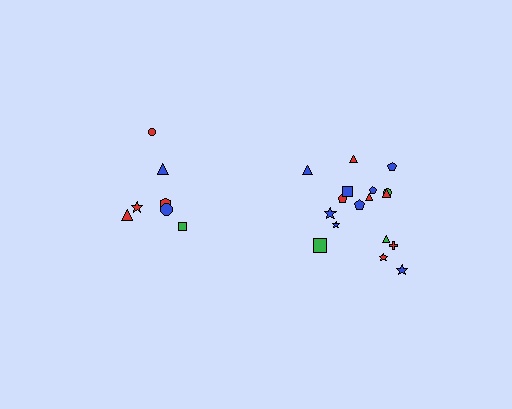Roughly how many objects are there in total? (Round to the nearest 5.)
Roughly 25 objects in total.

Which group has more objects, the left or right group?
The right group.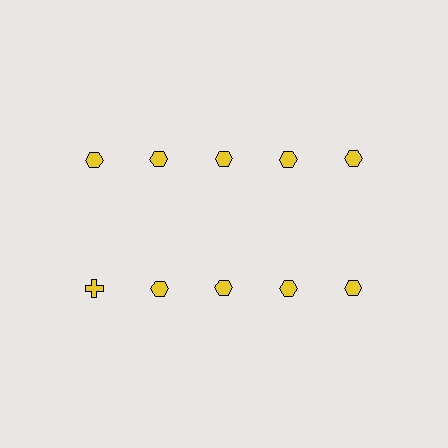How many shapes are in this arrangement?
There are 10 shapes arranged in a grid pattern.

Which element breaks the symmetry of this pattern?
The yellow cross in the second row, leftmost column breaks the symmetry. All other shapes are yellow hexagons.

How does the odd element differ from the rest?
It has a different shape: cross instead of hexagon.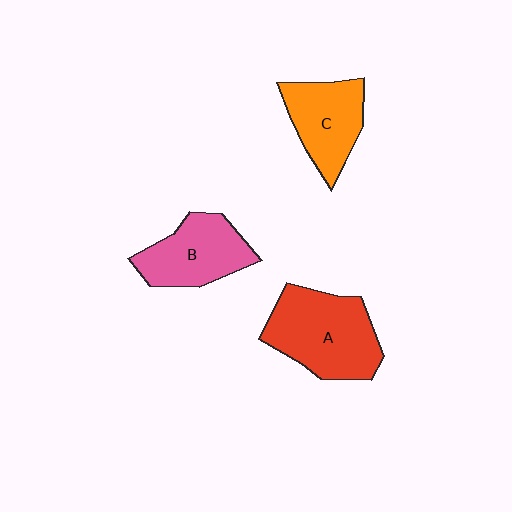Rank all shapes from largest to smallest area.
From largest to smallest: A (red), B (pink), C (orange).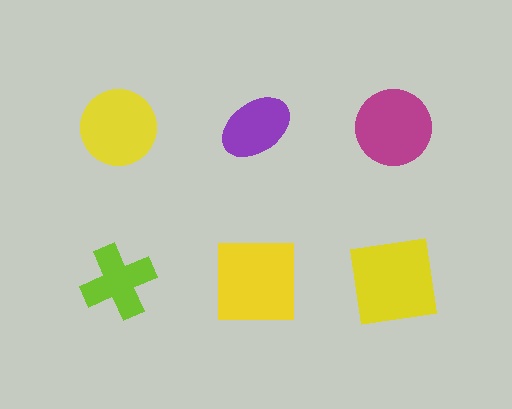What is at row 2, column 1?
A lime cross.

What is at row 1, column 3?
A magenta circle.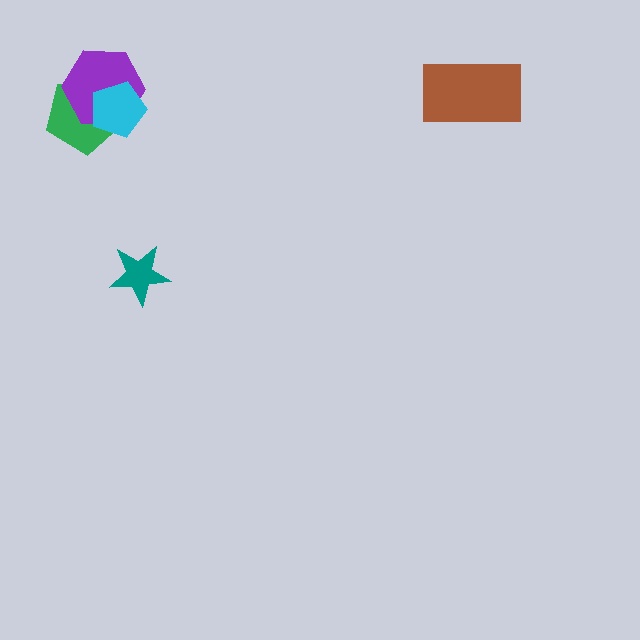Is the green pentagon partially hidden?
Yes, it is partially covered by another shape.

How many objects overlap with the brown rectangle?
0 objects overlap with the brown rectangle.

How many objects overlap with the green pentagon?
2 objects overlap with the green pentagon.